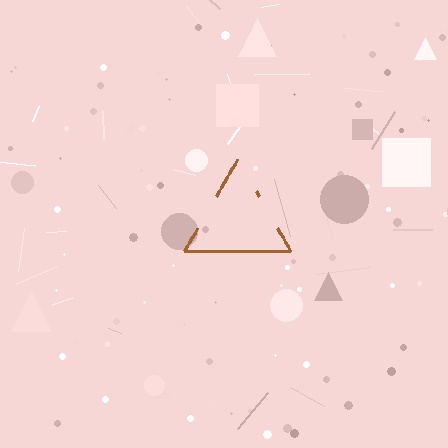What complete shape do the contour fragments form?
The contour fragments form a triangle.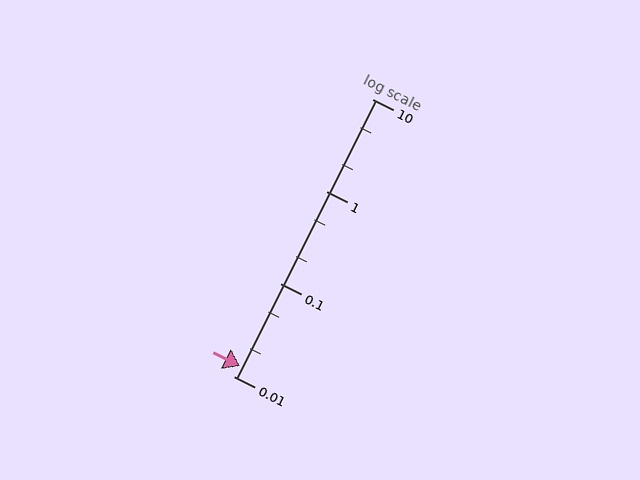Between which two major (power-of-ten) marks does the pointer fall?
The pointer is between 0.01 and 0.1.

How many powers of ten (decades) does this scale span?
The scale spans 3 decades, from 0.01 to 10.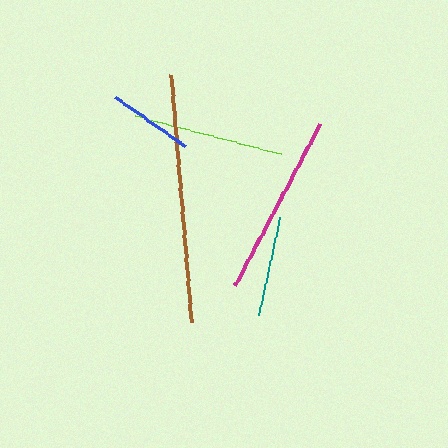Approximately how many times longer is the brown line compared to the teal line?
The brown line is approximately 2.5 times the length of the teal line.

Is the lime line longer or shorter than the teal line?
The lime line is longer than the teal line.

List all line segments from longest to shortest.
From longest to shortest: brown, magenta, lime, teal, blue.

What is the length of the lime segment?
The lime segment is approximately 151 pixels long.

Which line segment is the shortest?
The blue line is the shortest at approximately 86 pixels.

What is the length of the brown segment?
The brown segment is approximately 248 pixels long.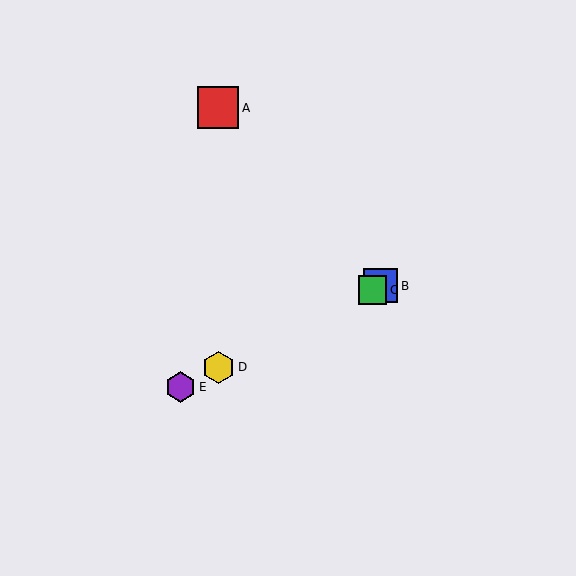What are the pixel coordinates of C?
Object C is at (372, 290).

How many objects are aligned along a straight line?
4 objects (B, C, D, E) are aligned along a straight line.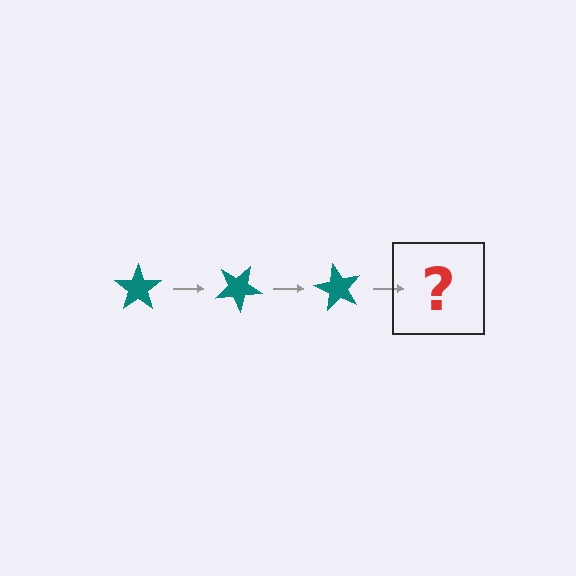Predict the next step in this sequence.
The next step is a teal star rotated 90 degrees.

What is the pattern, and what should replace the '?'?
The pattern is that the star rotates 30 degrees each step. The '?' should be a teal star rotated 90 degrees.